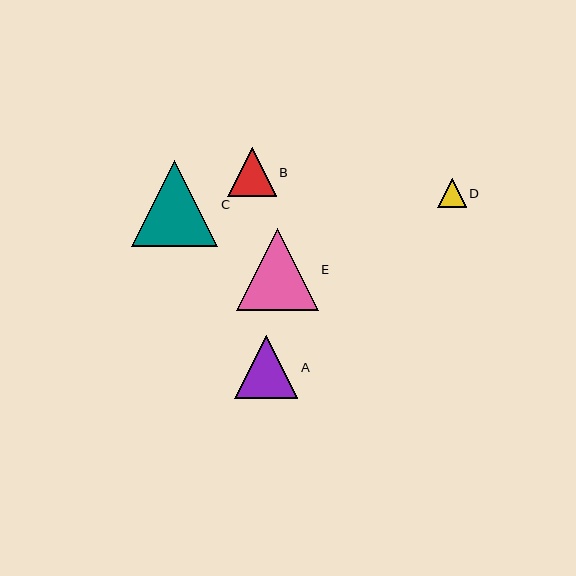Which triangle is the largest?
Triangle C is the largest with a size of approximately 86 pixels.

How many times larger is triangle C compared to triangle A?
Triangle C is approximately 1.4 times the size of triangle A.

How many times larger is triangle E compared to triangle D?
Triangle E is approximately 2.9 times the size of triangle D.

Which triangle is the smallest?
Triangle D is the smallest with a size of approximately 28 pixels.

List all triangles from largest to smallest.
From largest to smallest: C, E, A, B, D.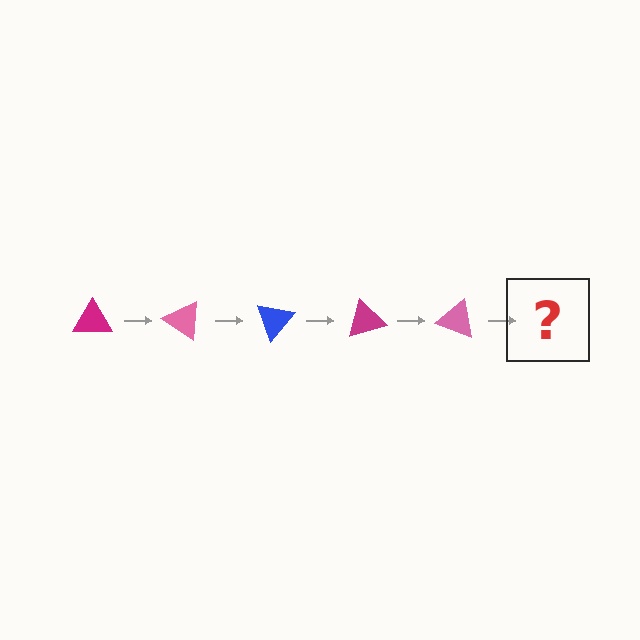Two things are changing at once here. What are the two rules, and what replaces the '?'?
The two rules are that it rotates 35 degrees each step and the color cycles through magenta, pink, and blue. The '?' should be a blue triangle, rotated 175 degrees from the start.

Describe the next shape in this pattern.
It should be a blue triangle, rotated 175 degrees from the start.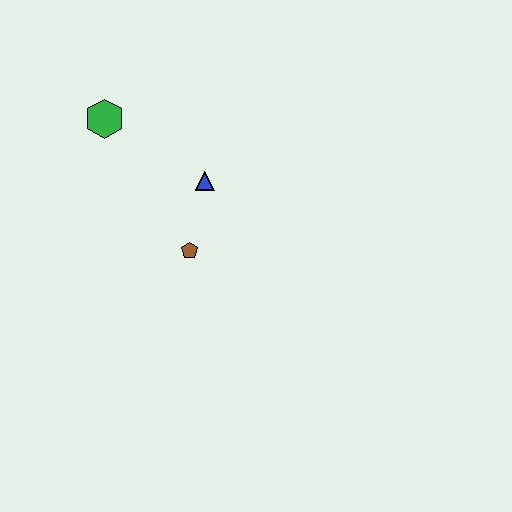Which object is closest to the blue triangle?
The brown pentagon is closest to the blue triangle.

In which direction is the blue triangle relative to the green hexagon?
The blue triangle is to the right of the green hexagon.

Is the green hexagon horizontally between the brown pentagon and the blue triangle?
No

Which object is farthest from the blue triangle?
The green hexagon is farthest from the blue triangle.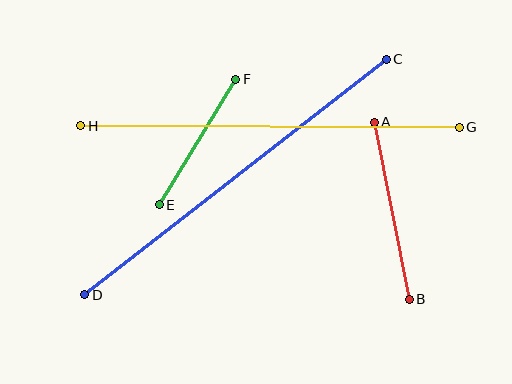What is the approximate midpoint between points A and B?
The midpoint is at approximately (392, 211) pixels.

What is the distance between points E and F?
The distance is approximately 147 pixels.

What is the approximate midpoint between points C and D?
The midpoint is at approximately (236, 177) pixels.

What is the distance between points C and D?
The distance is approximately 382 pixels.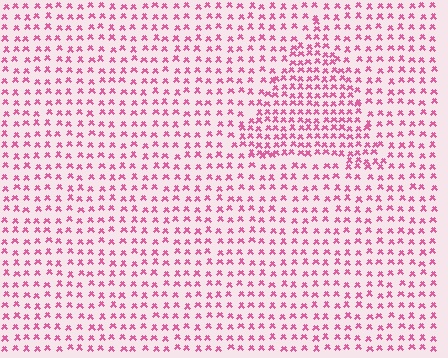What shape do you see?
I see a triangle.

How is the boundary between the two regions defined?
The boundary is defined by a change in element density (approximately 1.7x ratio). All elements are the same color, size, and shape.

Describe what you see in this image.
The image contains small pink elements arranged at two different densities. A triangle-shaped region is visible where the elements are more densely packed than the surrounding area.